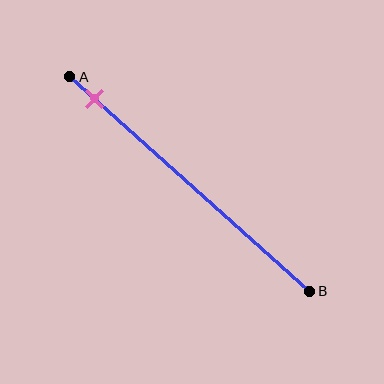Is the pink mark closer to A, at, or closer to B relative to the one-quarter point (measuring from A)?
The pink mark is closer to point A than the one-quarter point of segment AB.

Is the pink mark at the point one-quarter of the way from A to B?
No, the mark is at about 10% from A, not at the 25% one-quarter point.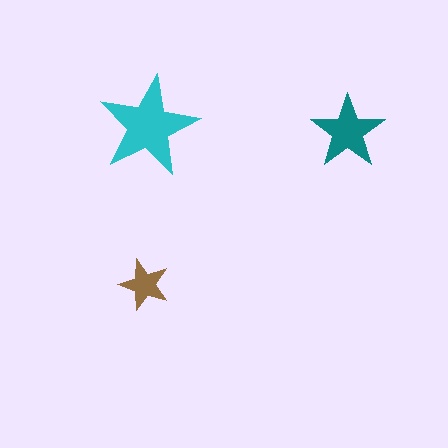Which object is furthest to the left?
The brown star is leftmost.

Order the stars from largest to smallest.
the cyan one, the teal one, the brown one.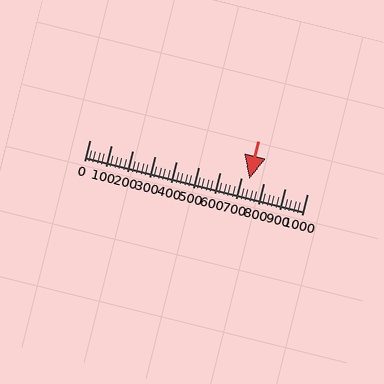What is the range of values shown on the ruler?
The ruler shows values from 0 to 1000.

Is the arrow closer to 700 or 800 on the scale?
The arrow is closer to 700.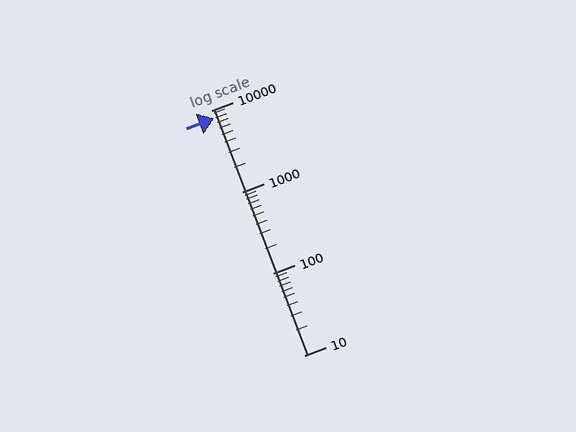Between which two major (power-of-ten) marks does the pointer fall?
The pointer is between 1000 and 10000.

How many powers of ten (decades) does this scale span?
The scale spans 3 decades, from 10 to 10000.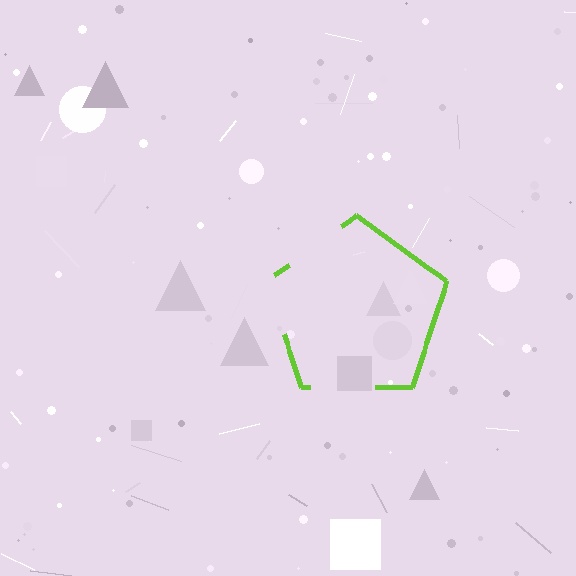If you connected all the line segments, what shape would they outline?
They would outline a pentagon.